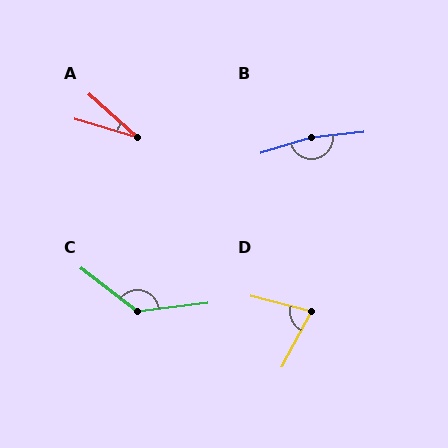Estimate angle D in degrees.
Approximately 76 degrees.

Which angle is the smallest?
A, at approximately 25 degrees.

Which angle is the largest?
B, at approximately 169 degrees.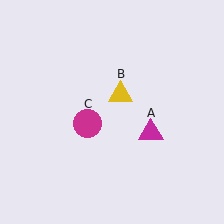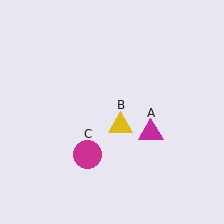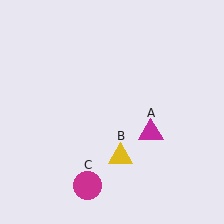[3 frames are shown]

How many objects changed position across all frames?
2 objects changed position: yellow triangle (object B), magenta circle (object C).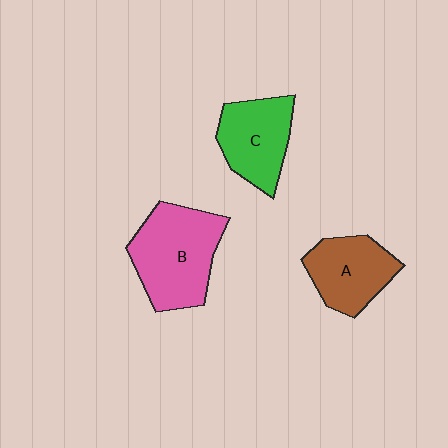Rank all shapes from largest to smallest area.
From largest to smallest: B (pink), C (green), A (brown).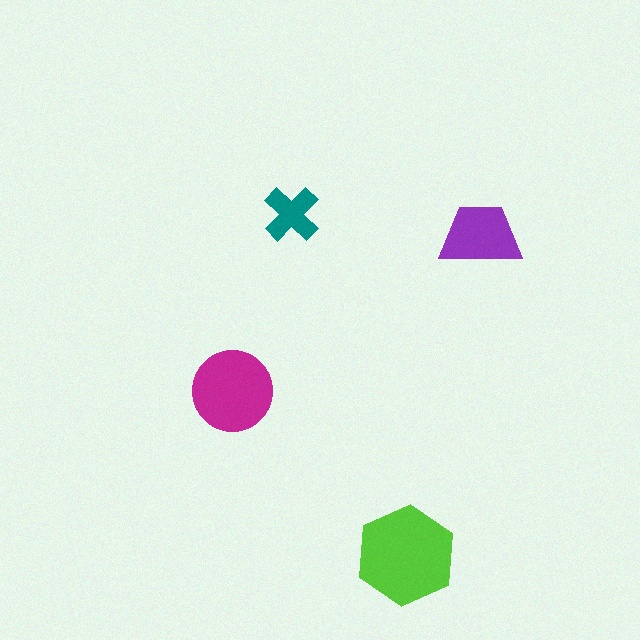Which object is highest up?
The teal cross is topmost.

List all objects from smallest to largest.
The teal cross, the purple trapezoid, the magenta circle, the lime hexagon.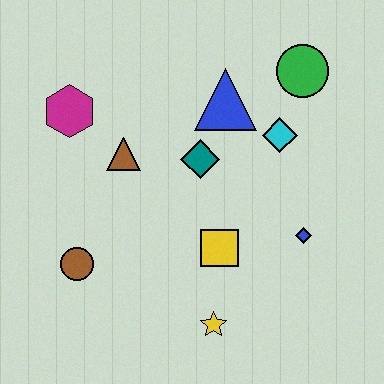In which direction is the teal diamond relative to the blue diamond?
The teal diamond is to the left of the blue diamond.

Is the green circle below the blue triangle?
No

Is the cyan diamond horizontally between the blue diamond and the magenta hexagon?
Yes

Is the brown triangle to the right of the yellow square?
No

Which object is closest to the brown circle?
The brown triangle is closest to the brown circle.